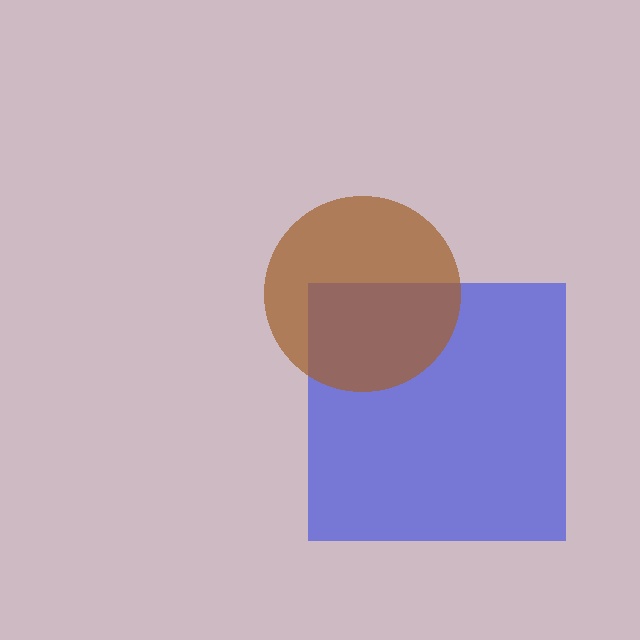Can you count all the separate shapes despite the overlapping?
Yes, there are 2 separate shapes.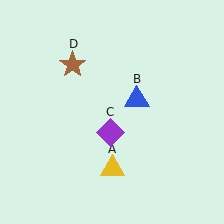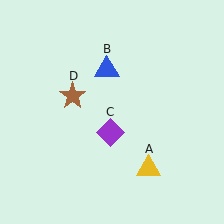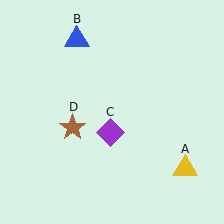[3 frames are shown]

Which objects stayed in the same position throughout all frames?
Purple diamond (object C) remained stationary.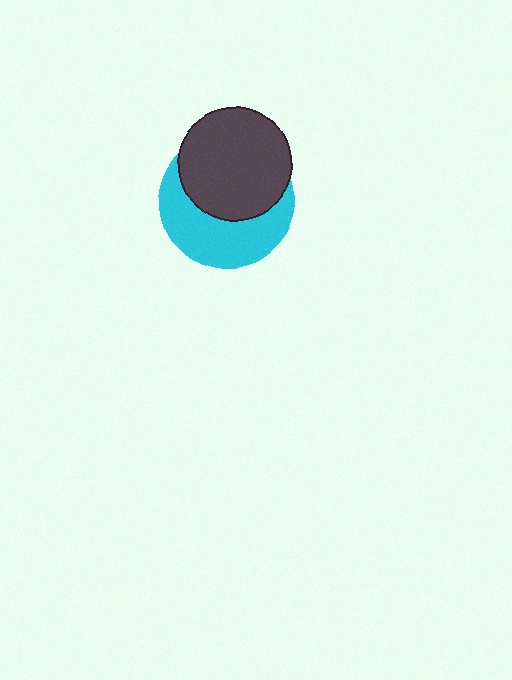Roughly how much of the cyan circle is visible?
About half of it is visible (roughly 48%).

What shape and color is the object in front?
The object in front is a dark gray circle.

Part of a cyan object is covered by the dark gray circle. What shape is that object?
It is a circle.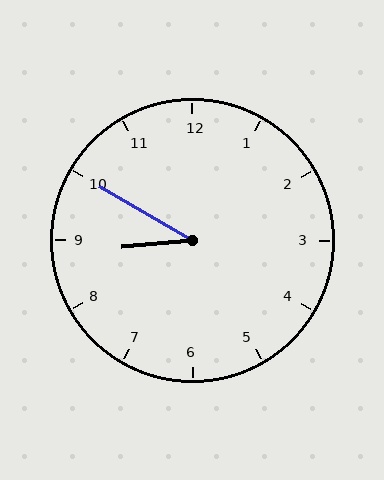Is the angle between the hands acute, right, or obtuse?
It is acute.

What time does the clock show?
8:50.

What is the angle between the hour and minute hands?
Approximately 35 degrees.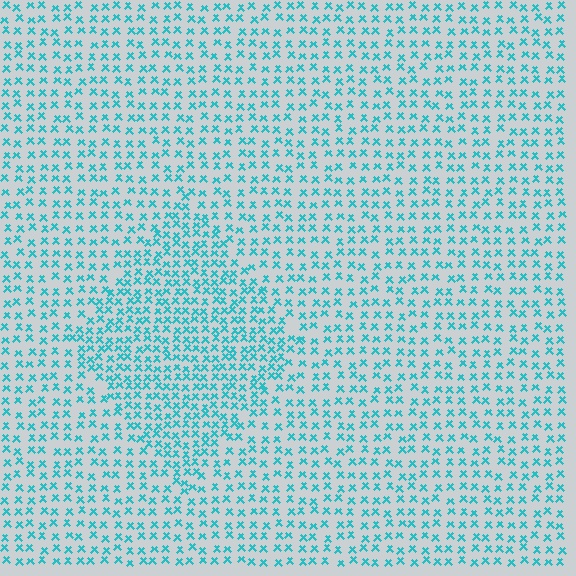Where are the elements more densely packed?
The elements are more densely packed inside the diamond boundary.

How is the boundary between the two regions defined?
The boundary is defined by a change in element density (approximately 1.7x ratio). All elements are the same color, size, and shape.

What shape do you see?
I see a diamond.